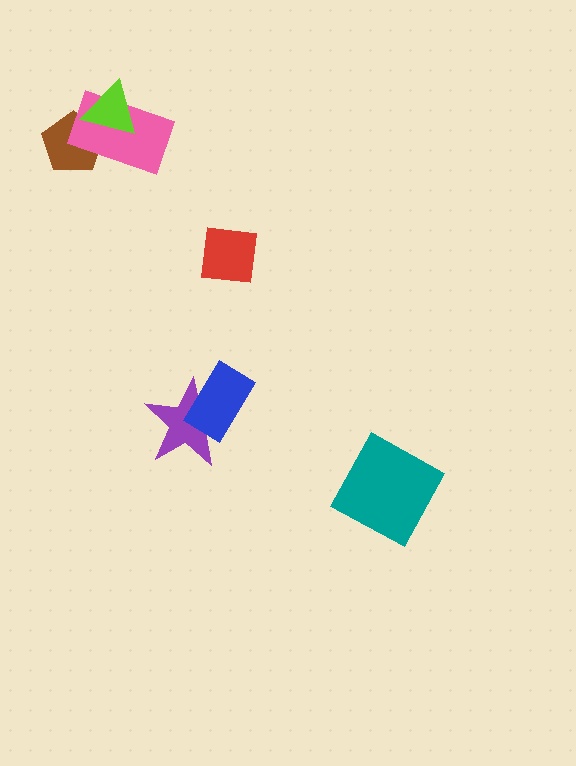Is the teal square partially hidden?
No, no other shape covers it.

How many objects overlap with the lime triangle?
2 objects overlap with the lime triangle.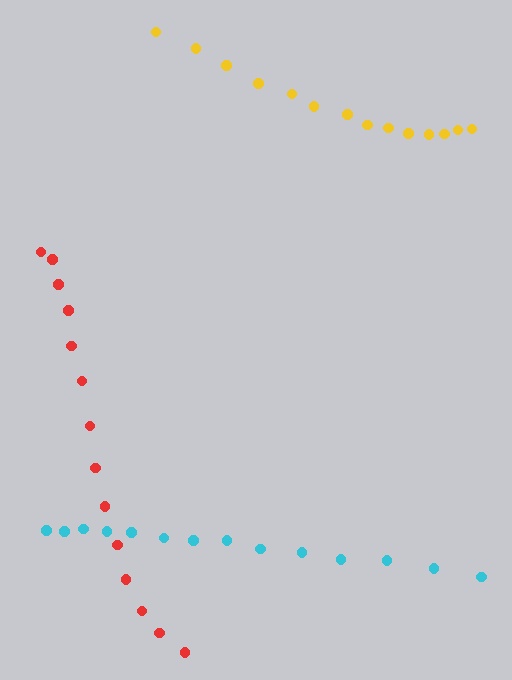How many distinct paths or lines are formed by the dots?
There are 3 distinct paths.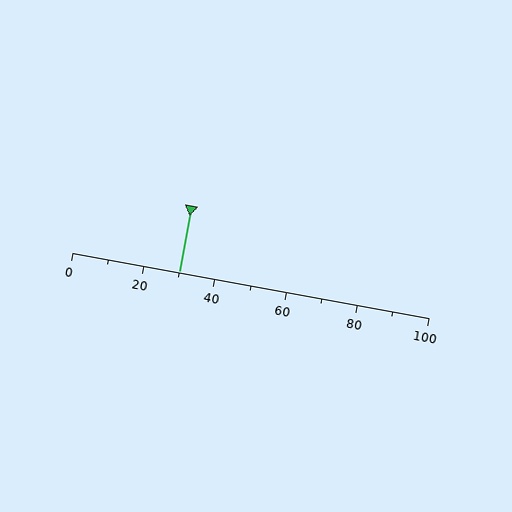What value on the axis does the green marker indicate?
The marker indicates approximately 30.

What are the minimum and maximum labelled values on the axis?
The axis runs from 0 to 100.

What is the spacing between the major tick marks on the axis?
The major ticks are spaced 20 apart.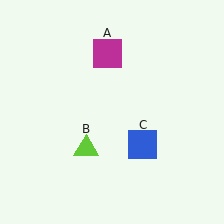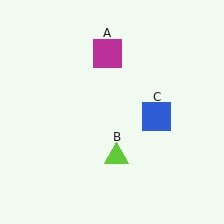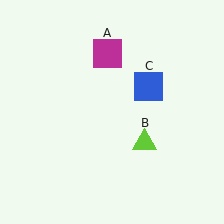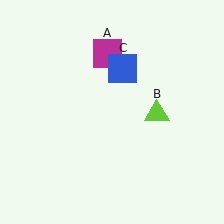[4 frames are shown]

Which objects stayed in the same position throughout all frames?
Magenta square (object A) remained stationary.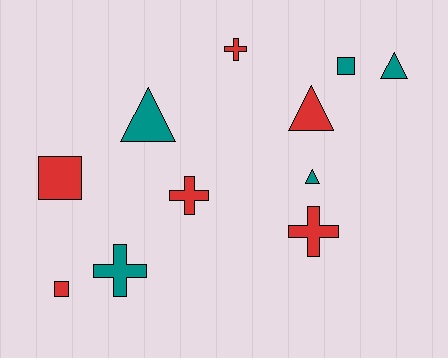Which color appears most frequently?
Red, with 6 objects.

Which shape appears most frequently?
Cross, with 4 objects.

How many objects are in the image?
There are 11 objects.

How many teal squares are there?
There is 1 teal square.